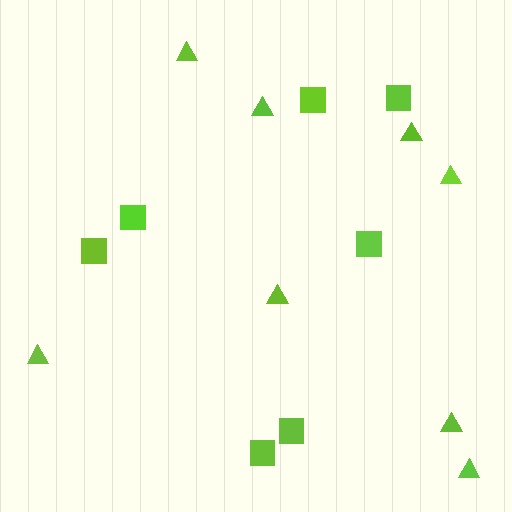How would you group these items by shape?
There are 2 groups: one group of squares (7) and one group of triangles (8).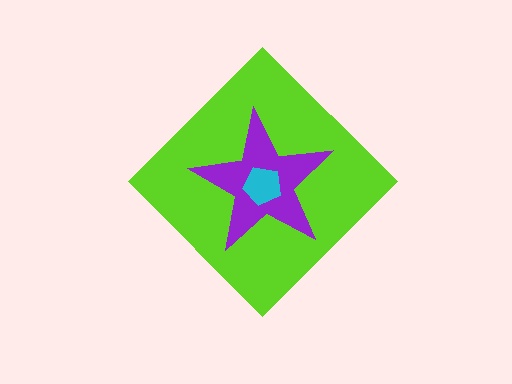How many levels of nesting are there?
3.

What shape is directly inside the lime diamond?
The purple star.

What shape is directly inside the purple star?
The cyan pentagon.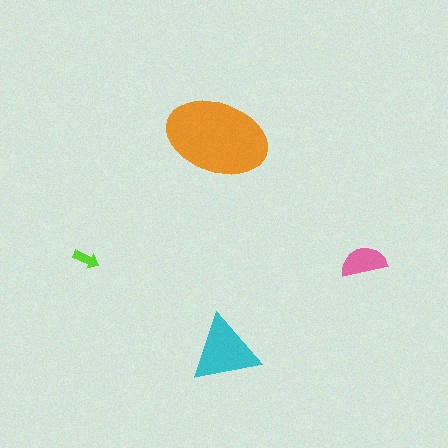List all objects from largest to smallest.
The orange ellipse, the cyan triangle, the pink semicircle, the lime arrow.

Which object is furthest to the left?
The lime arrow is leftmost.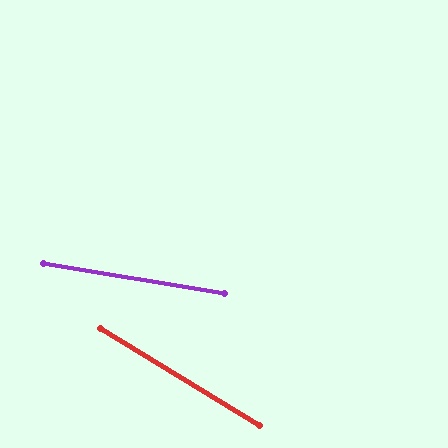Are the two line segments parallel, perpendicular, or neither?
Neither parallel nor perpendicular — they differ by about 22°.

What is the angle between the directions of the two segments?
Approximately 22 degrees.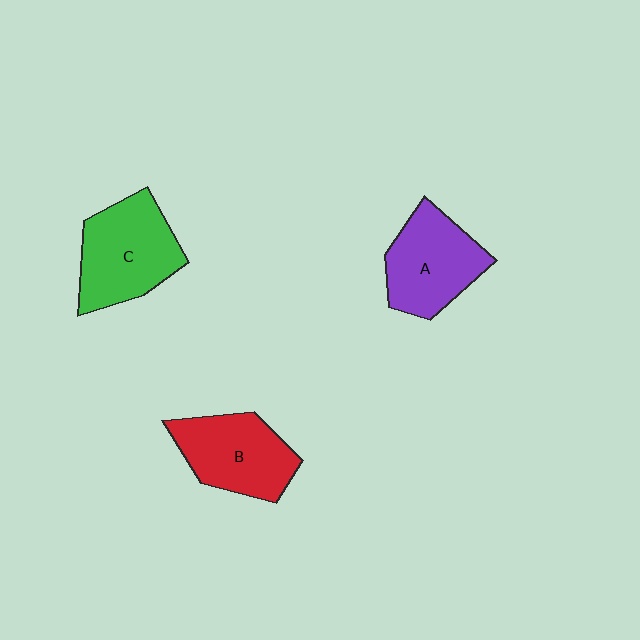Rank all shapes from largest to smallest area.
From largest to smallest: C (green), B (red), A (purple).